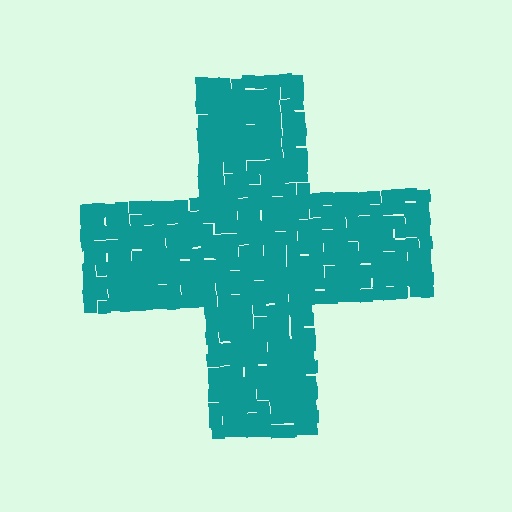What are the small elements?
The small elements are squares.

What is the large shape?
The large shape is a cross.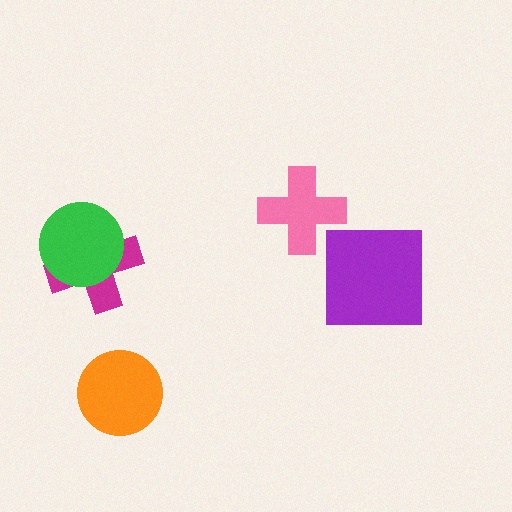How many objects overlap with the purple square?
0 objects overlap with the purple square.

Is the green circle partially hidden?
No, no other shape covers it.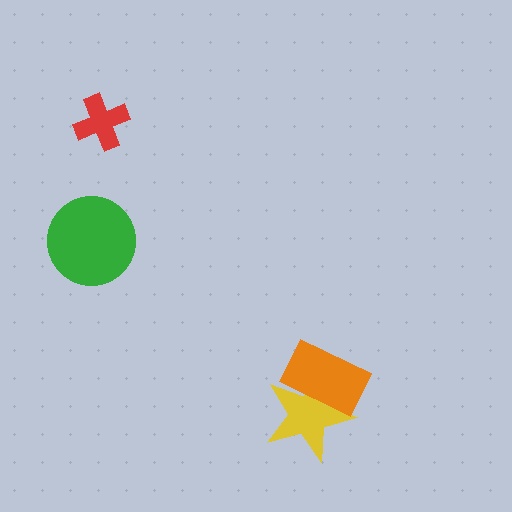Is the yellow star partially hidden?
Yes, it is partially covered by another shape.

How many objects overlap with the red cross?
0 objects overlap with the red cross.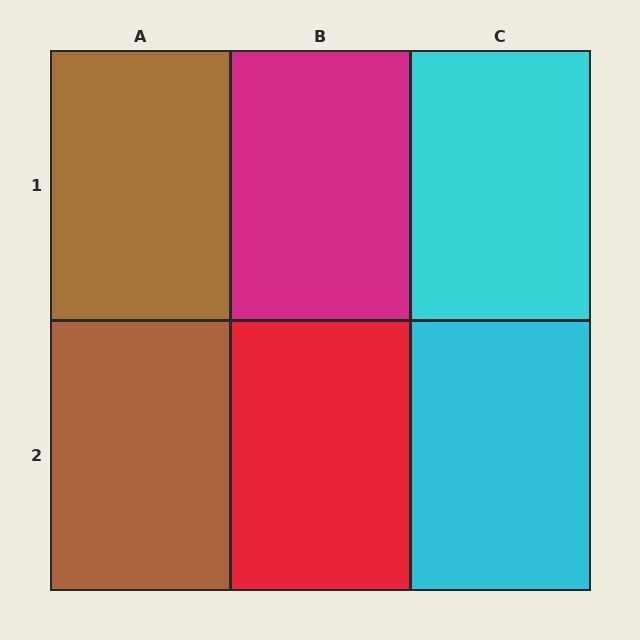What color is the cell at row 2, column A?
Brown.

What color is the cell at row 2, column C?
Cyan.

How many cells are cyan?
2 cells are cyan.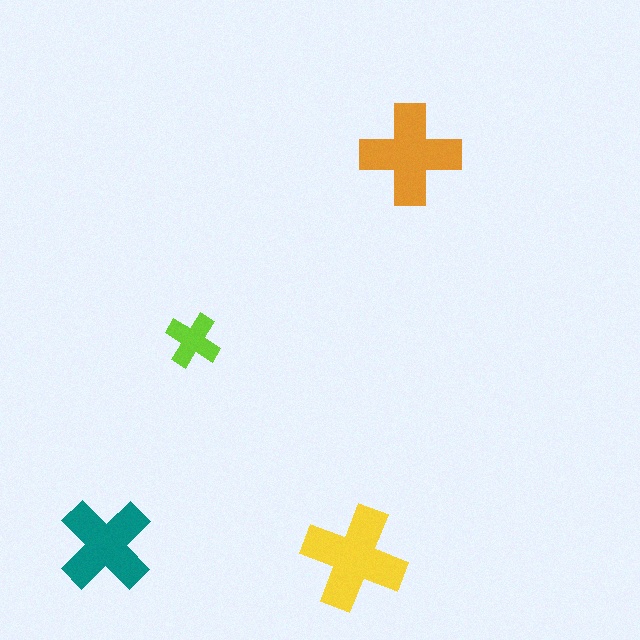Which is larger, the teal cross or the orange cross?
The orange one.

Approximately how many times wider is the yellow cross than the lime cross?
About 2 times wider.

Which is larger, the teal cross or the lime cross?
The teal one.